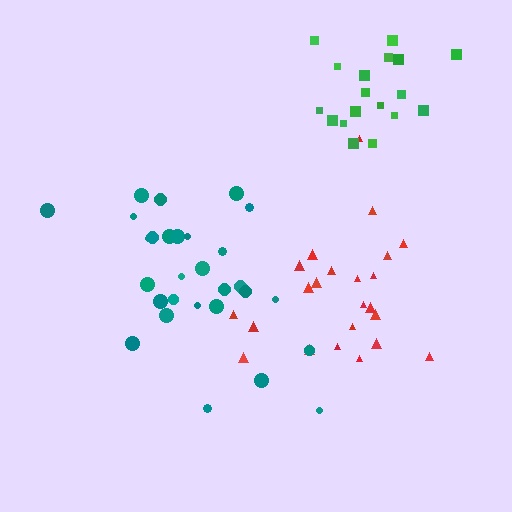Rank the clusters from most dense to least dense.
green, teal, red.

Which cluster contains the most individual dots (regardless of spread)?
Teal (29).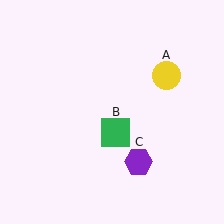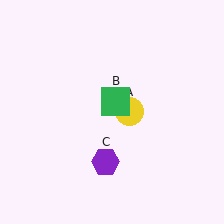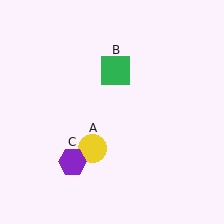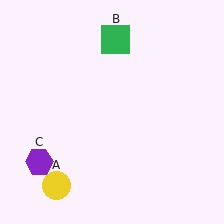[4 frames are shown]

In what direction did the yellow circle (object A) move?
The yellow circle (object A) moved down and to the left.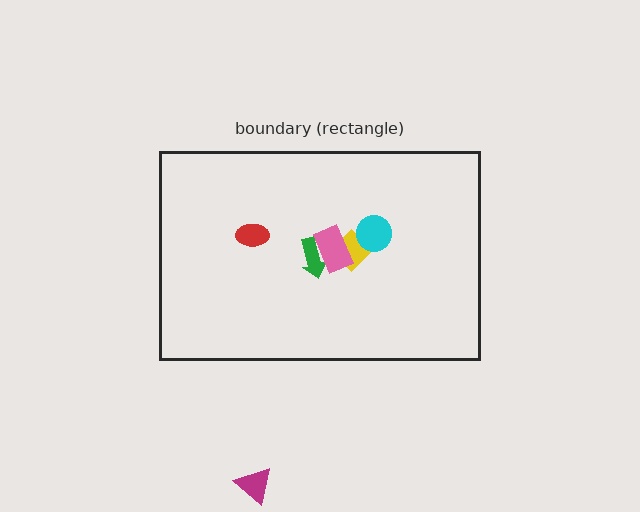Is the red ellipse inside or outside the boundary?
Inside.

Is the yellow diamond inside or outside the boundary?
Inside.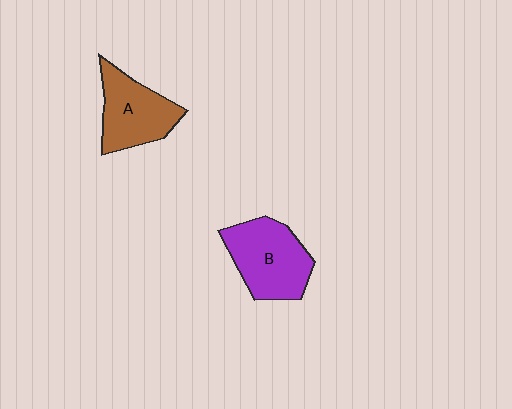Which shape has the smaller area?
Shape A (brown).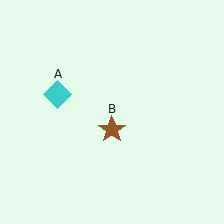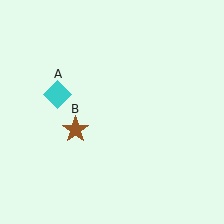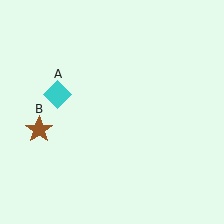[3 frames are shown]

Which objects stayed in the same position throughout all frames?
Cyan diamond (object A) remained stationary.